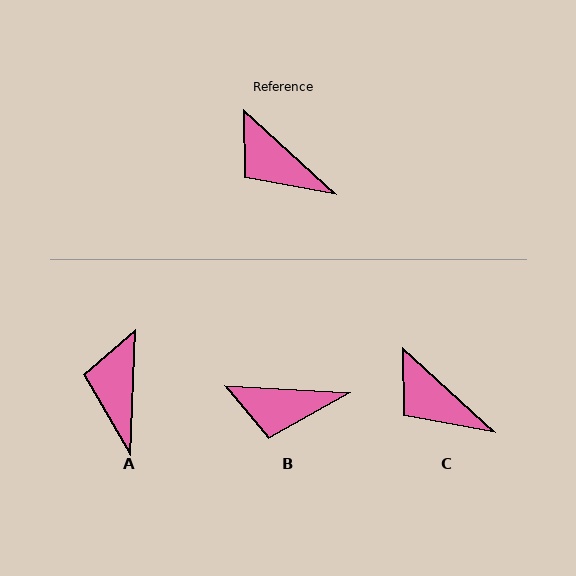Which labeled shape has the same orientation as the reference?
C.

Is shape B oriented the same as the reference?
No, it is off by about 39 degrees.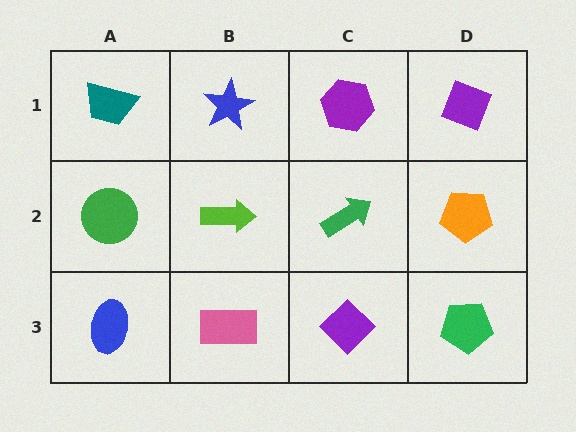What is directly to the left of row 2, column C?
A lime arrow.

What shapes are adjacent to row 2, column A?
A teal trapezoid (row 1, column A), a blue ellipse (row 3, column A), a lime arrow (row 2, column B).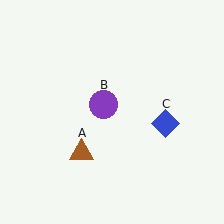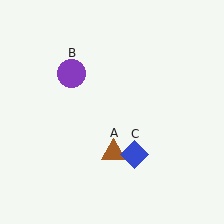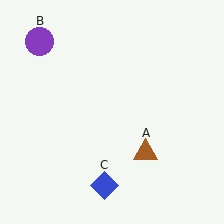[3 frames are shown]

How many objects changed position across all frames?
3 objects changed position: brown triangle (object A), purple circle (object B), blue diamond (object C).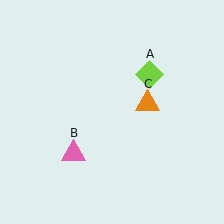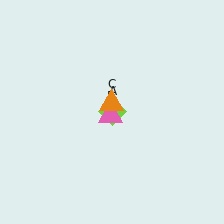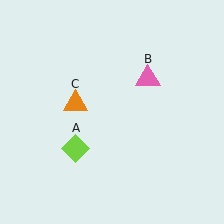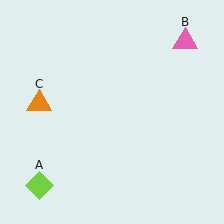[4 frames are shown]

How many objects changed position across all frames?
3 objects changed position: lime diamond (object A), pink triangle (object B), orange triangle (object C).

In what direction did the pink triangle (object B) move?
The pink triangle (object B) moved up and to the right.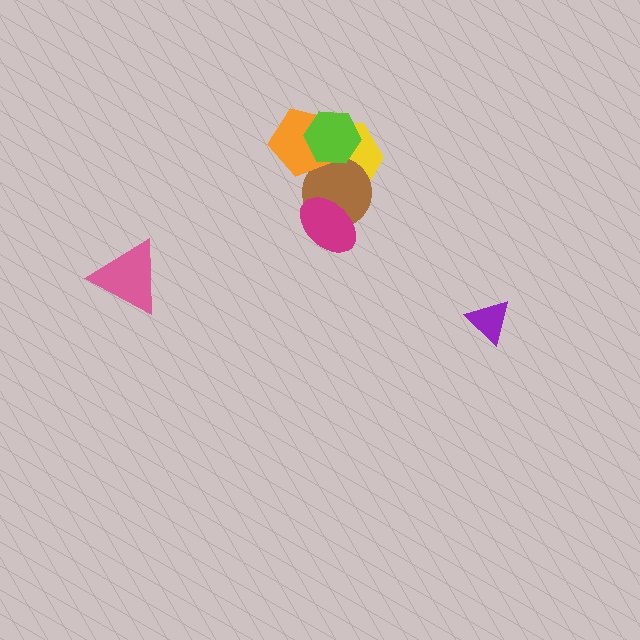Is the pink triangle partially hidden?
No, no other shape covers it.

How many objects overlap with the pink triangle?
0 objects overlap with the pink triangle.